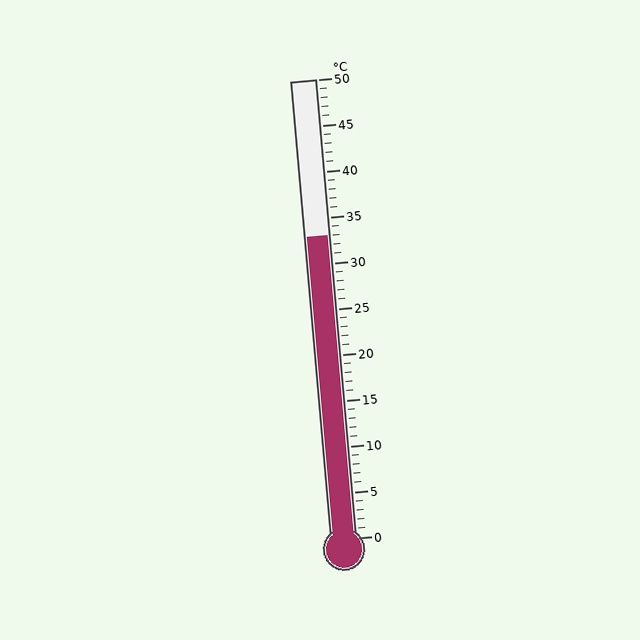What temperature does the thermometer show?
The thermometer shows approximately 33°C.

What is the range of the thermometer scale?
The thermometer scale ranges from 0°C to 50°C.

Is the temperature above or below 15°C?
The temperature is above 15°C.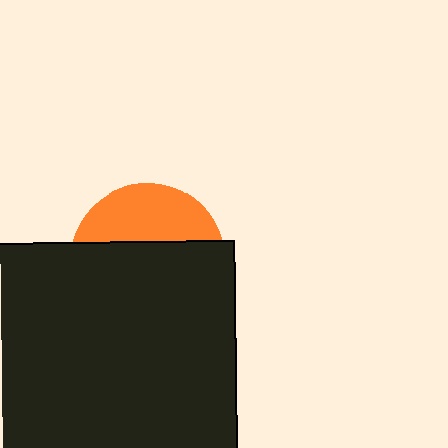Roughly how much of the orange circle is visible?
A small part of it is visible (roughly 33%).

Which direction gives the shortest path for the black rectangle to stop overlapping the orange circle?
Moving down gives the shortest separation.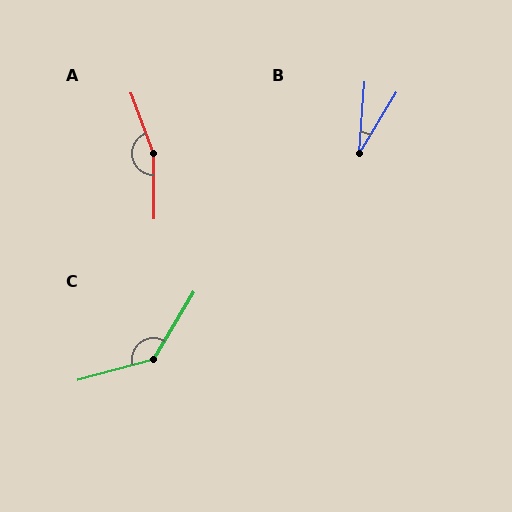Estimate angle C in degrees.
Approximately 137 degrees.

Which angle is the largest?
A, at approximately 159 degrees.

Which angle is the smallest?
B, at approximately 27 degrees.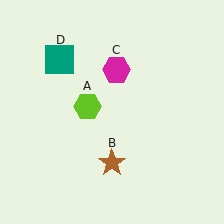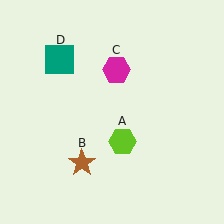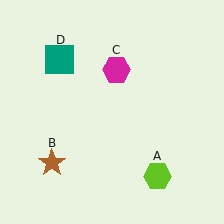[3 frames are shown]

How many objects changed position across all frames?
2 objects changed position: lime hexagon (object A), brown star (object B).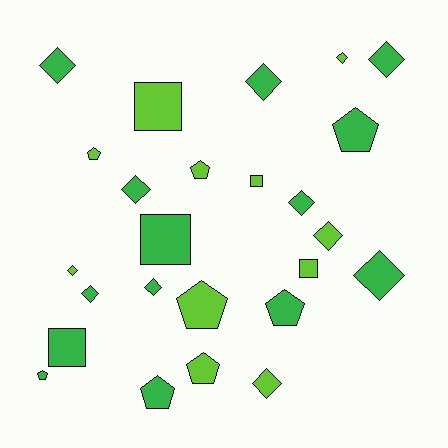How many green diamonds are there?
There are 8 green diamonds.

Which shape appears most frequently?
Diamond, with 12 objects.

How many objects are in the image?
There are 25 objects.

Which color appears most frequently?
Green, with 14 objects.